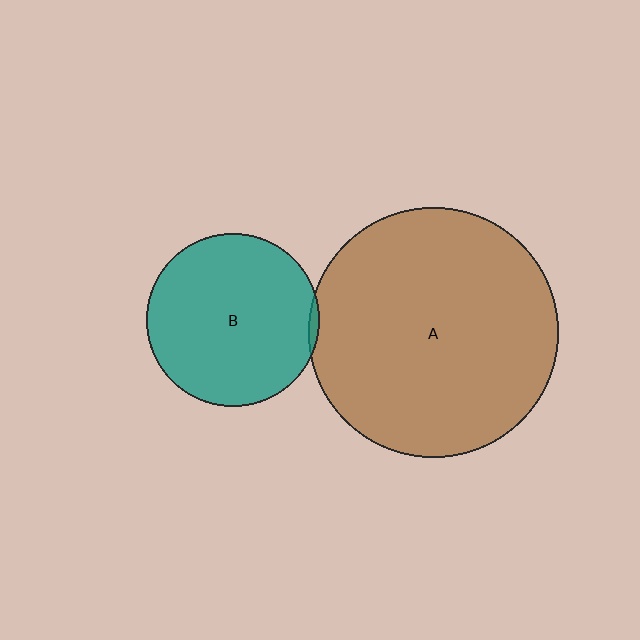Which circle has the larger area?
Circle A (brown).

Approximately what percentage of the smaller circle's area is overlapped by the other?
Approximately 5%.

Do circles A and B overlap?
Yes.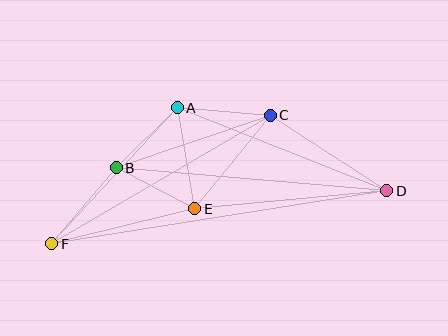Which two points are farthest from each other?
Points D and F are farthest from each other.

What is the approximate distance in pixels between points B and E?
The distance between B and E is approximately 89 pixels.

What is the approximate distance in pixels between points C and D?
The distance between C and D is approximately 139 pixels.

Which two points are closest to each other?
Points A and B are closest to each other.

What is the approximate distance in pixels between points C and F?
The distance between C and F is approximately 254 pixels.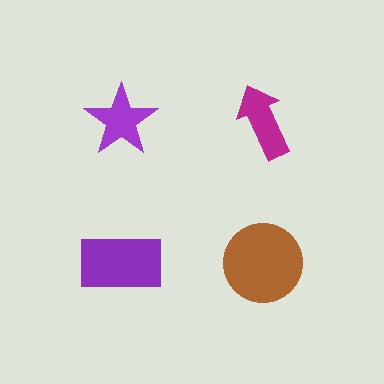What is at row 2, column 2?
A brown circle.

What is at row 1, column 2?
A magenta arrow.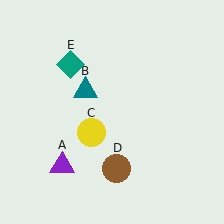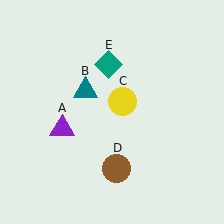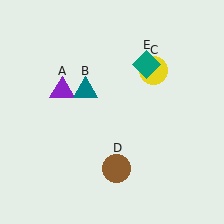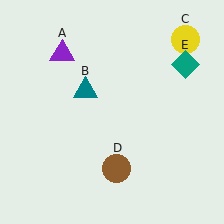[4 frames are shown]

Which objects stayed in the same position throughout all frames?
Teal triangle (object B) and brown circle (object D) remained stationary.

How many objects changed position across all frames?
3 objects changed position: purple triangle (object A), yellow circle (object C), teal diamond (object E).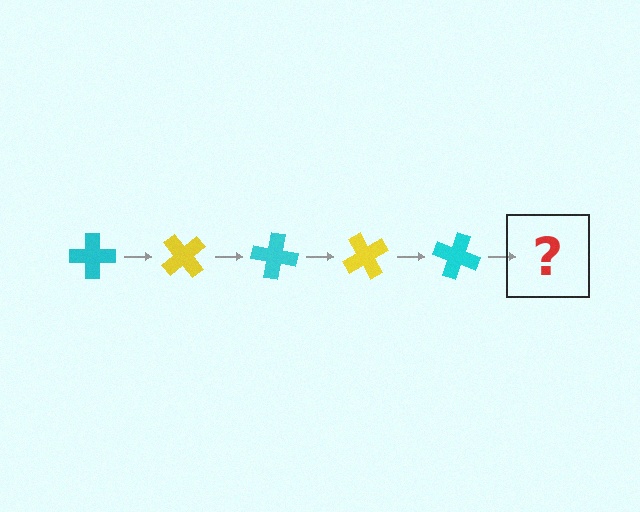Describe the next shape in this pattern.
It should be a yellow cross, rotated 250 degrees from the start.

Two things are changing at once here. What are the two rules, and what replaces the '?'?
The two rules are that it rotates 50 degrees each step and the color cycles through cyan and yellow. The '?' should be a yellow cross, rotated 250 degrees from the start.